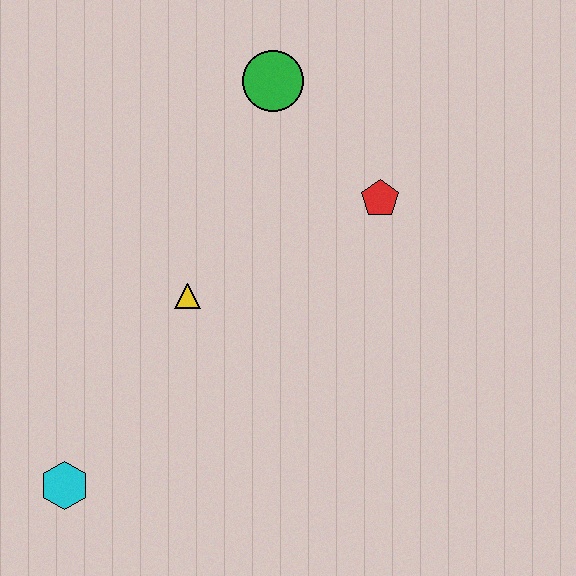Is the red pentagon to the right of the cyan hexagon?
Yes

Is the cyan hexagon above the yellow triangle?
No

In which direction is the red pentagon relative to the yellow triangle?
The red pentagon is to the right of the yellow triangle.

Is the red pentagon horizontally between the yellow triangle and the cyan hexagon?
No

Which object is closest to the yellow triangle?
The red pentagon is closest to the yellow triangle.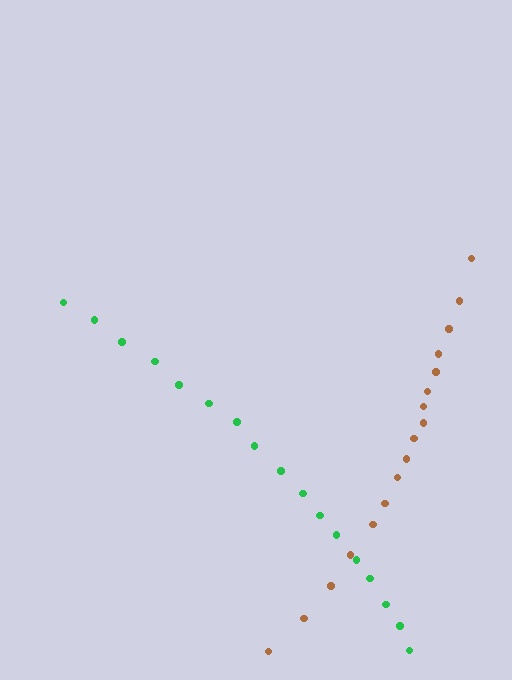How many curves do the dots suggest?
There are 2 distinct paths.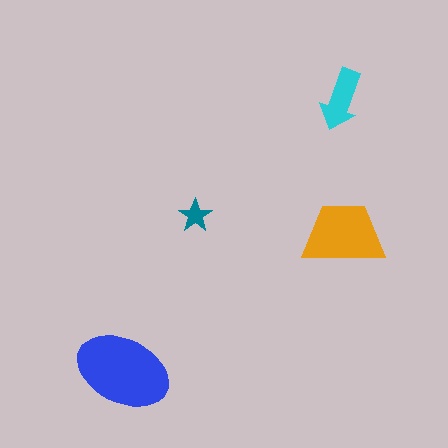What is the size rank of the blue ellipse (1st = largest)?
1st.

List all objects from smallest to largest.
The teal star, the cyan arrow, the orange trapezoid, the blue ellipse.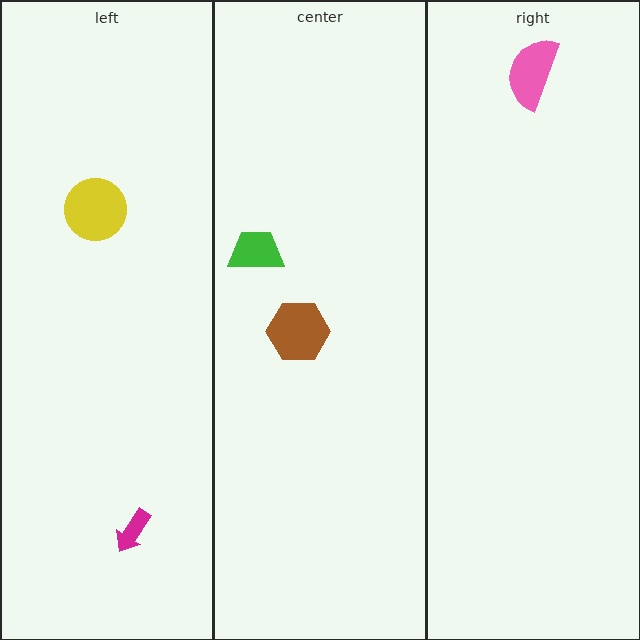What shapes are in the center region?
The brown hexagon, the green trapezoid.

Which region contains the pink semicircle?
The right region.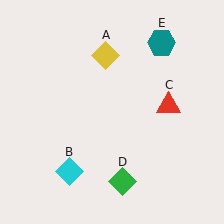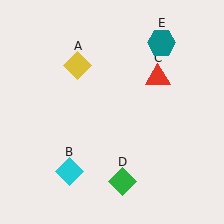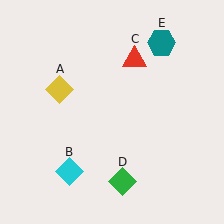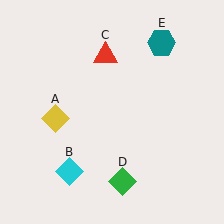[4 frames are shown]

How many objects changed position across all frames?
2 objects changed position: yellow diamond (object A), red triangle (object C).